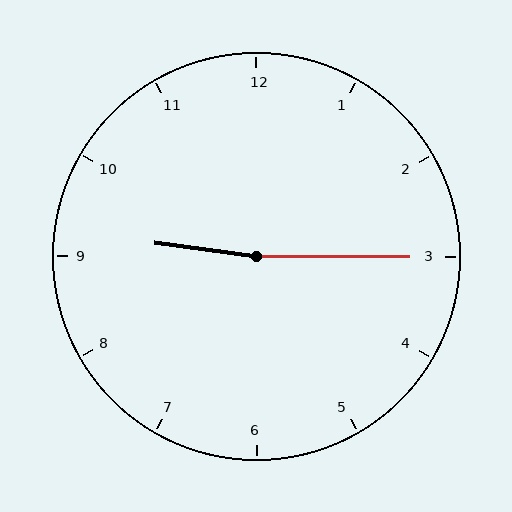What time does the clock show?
9:15.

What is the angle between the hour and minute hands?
Approximately 172 degrees.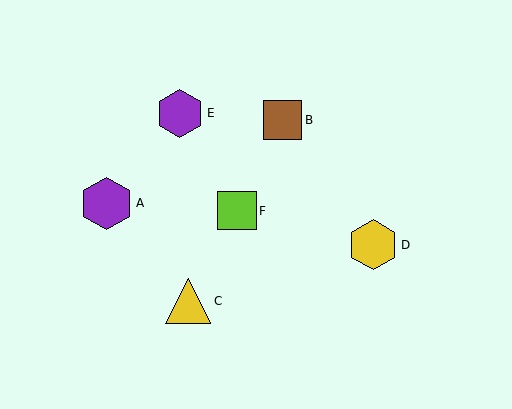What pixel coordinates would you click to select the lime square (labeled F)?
Click at (237, 211) to select the lime square F.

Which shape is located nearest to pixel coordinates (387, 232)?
The yellow hexagon (labeled D) at (373, 245) is nearest to that location.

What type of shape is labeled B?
Shape B is a brown square.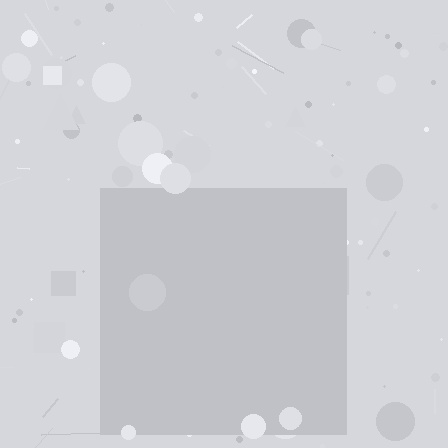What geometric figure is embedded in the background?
A square is embedded in the background.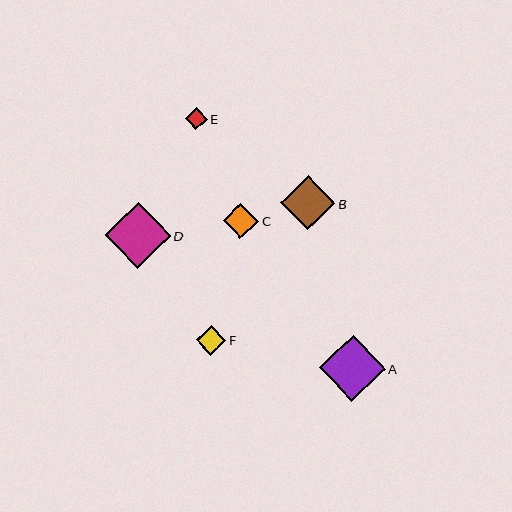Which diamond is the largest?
Diamond A is the largest with a size of approximately 66 pixels.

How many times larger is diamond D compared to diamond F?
Diamond D is approximately 2.2 times the size of diamond F.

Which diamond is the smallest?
Diamond E is the smallest with a size of approximately 22 pixels.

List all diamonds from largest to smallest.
From largest to smallest: A, D, B, C, F, E.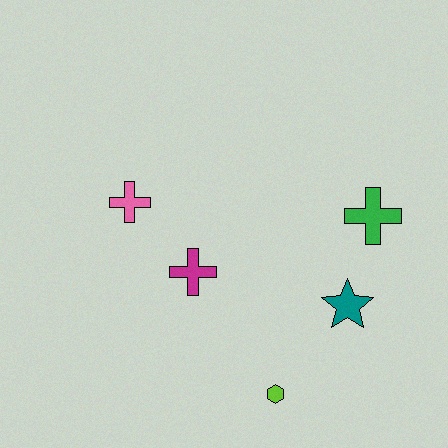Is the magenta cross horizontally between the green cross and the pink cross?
Yes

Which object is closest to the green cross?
The teal star is closest to the green cross.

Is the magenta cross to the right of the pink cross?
Yes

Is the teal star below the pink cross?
Yes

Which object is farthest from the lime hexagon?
The pink cross is farthest from the lime hexagon.